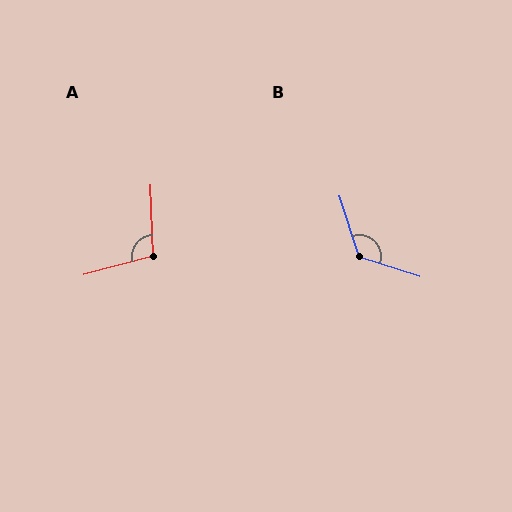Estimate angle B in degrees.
Approximately 126 degrees.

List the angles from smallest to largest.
A (103°), B (126°).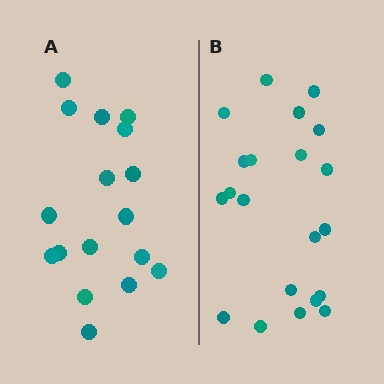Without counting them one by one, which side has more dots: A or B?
Region B (the right region) has more dots.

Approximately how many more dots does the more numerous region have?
Region B has about 4 more dots than region A.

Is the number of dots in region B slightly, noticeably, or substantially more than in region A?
Region B has only slightly more — the two regions are fairly close. The ratio is roughly 1.2 to 1.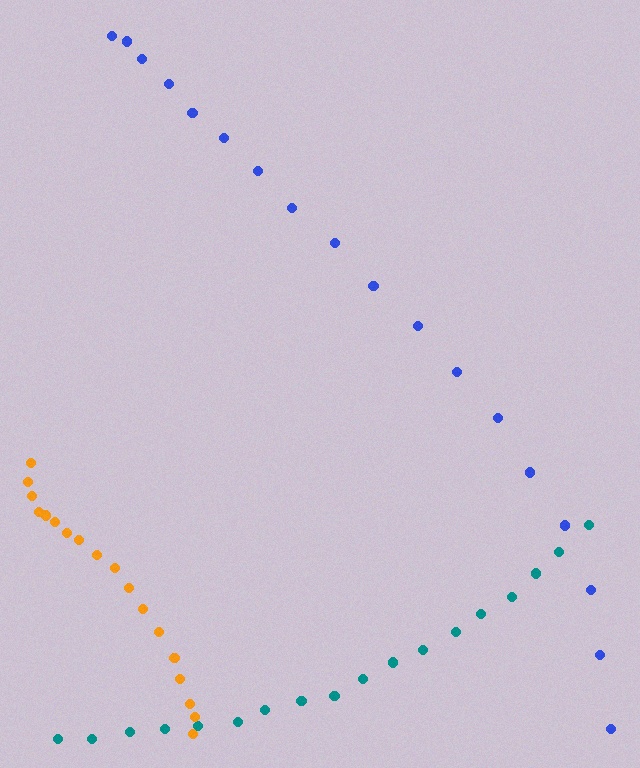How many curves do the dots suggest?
There are 3 distinct paths.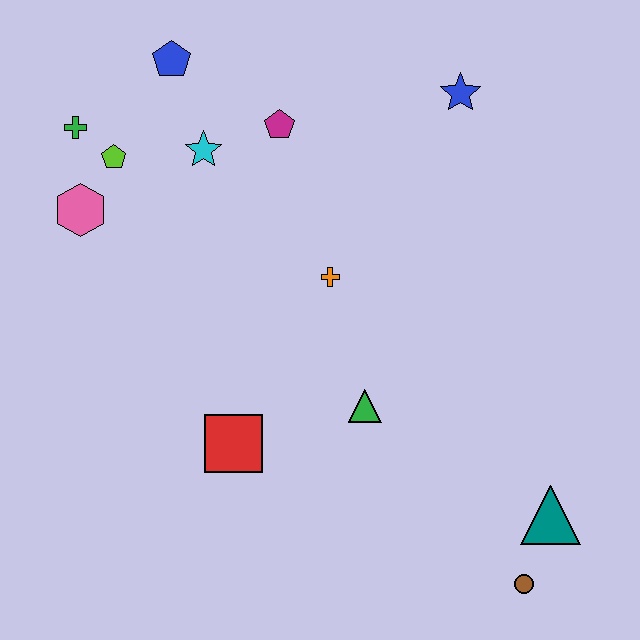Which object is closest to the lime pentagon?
The green cross is closest to the lime pentagon.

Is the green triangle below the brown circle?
No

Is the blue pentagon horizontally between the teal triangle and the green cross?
Yes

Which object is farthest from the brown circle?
The green cross is farthest from the brown circle.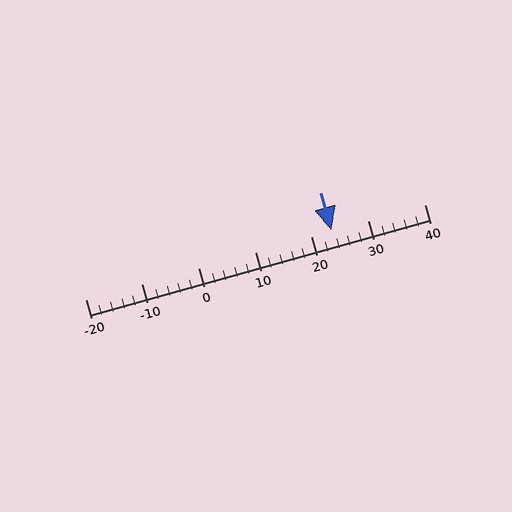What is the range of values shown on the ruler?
The ruler shows values from -20 to 40.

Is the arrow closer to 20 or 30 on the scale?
The arrow is closer to 20.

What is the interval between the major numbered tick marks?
The major tick marks are spaced 10 units apart.